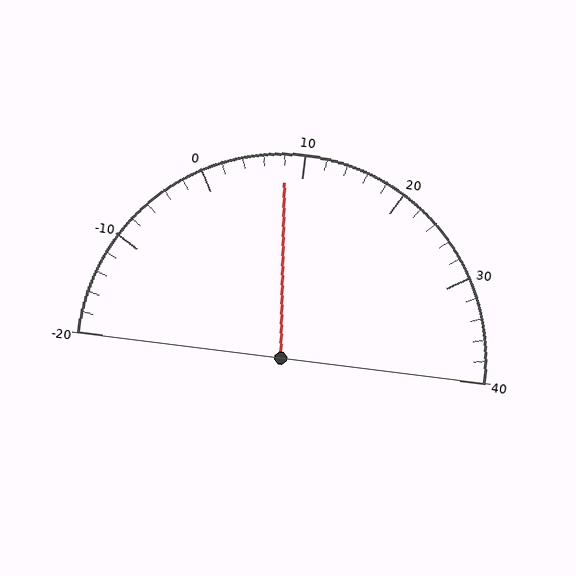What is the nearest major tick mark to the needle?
The nearest major tick mark is 10.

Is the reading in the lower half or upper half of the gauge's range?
The reading is in the lower half of the range (-20 to 40).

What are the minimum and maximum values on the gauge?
The gauge ranges from -20 to 40.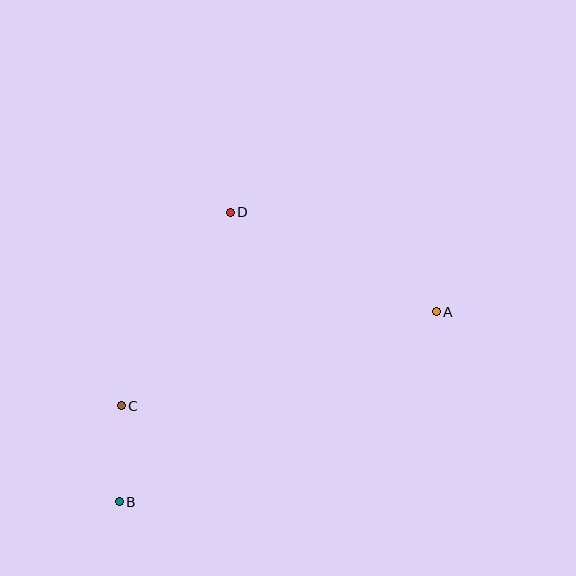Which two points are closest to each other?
Points B and C are closest to each other.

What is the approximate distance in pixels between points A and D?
The distance between A and D is approximately 229 pixels.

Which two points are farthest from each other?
Points A and B are farthest from each other.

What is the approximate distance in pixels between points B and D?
The distance between B and D is approximately 310 pixels.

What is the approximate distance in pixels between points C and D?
The distance between C and D is approximately 222 pixels.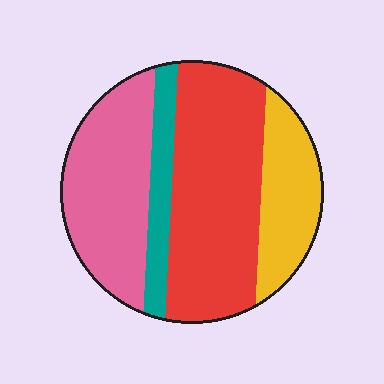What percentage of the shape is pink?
Pink covers 30% of the shape.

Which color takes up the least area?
Teal, at roughly 10%.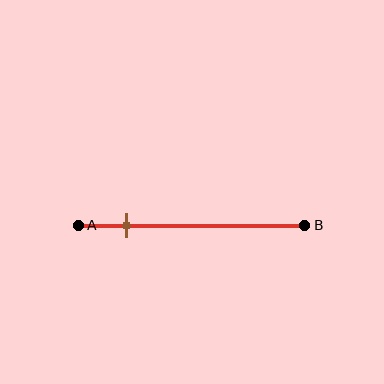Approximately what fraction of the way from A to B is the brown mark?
The brown mark is approximately 20% of the way from A to B.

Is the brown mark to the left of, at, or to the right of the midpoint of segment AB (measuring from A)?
The brown mark is to the left of the midpoint of segment AB.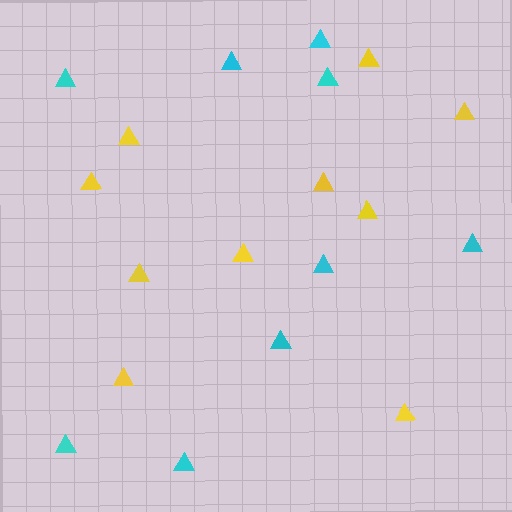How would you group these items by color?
There are 2 groups: one group of cyan triangles (9) and one group of yellow triangles (10).